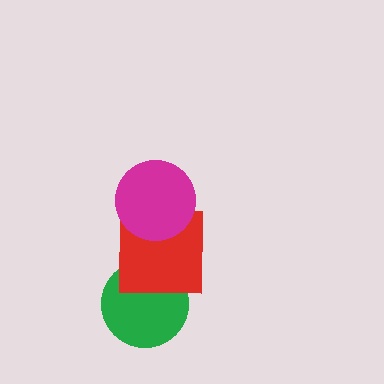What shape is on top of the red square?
The magenta circle is on top of the red square.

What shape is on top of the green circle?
The red square is on top of the green circle.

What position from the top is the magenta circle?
The magenta circle is 1st from the top.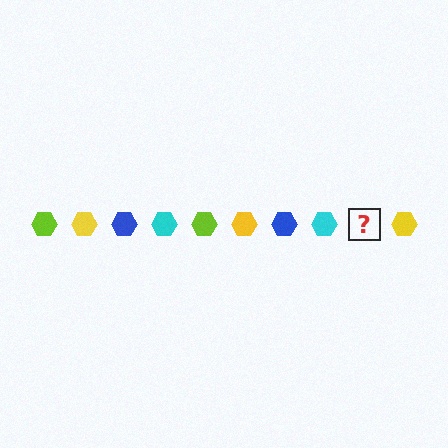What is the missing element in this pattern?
The missing element is a lime hexagon.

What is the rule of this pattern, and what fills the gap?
The rule is that the pattern cycles through lime, yellow, blue, cyan hexagons. The gap should be filled with a lime hexagon.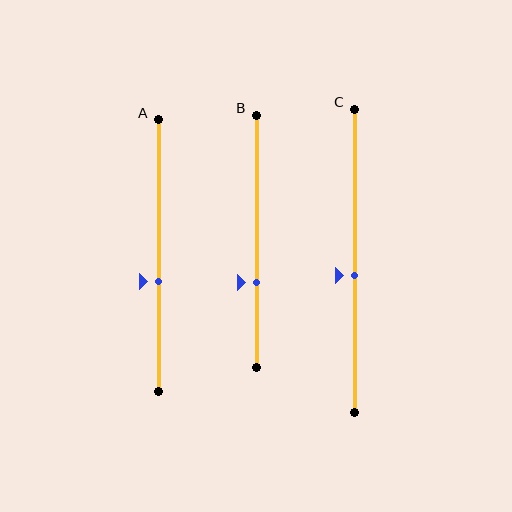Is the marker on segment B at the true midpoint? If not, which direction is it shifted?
No, the marker on segment B is shifted downward by about 16% of the segment length.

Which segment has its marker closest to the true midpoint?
Segment C has its marker closest to the true midpoint.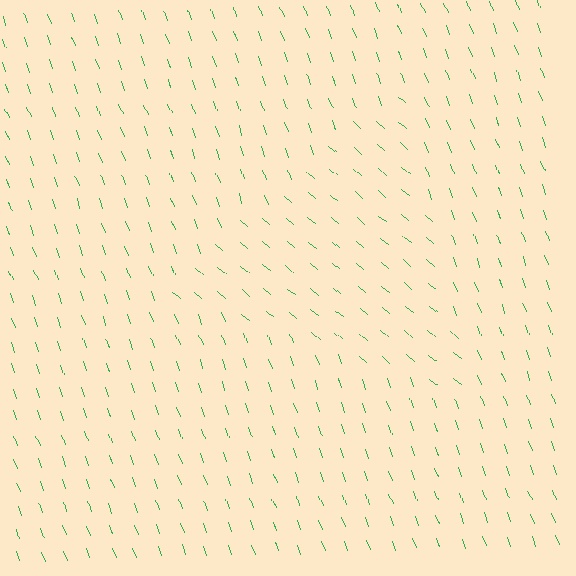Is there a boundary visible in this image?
Yes, there is a texture boundary formed by a change in line orientation.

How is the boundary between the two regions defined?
The boundary is defined purely by a change in line orientation (approximately 30 degrees difference). All lines are the same color and thickness.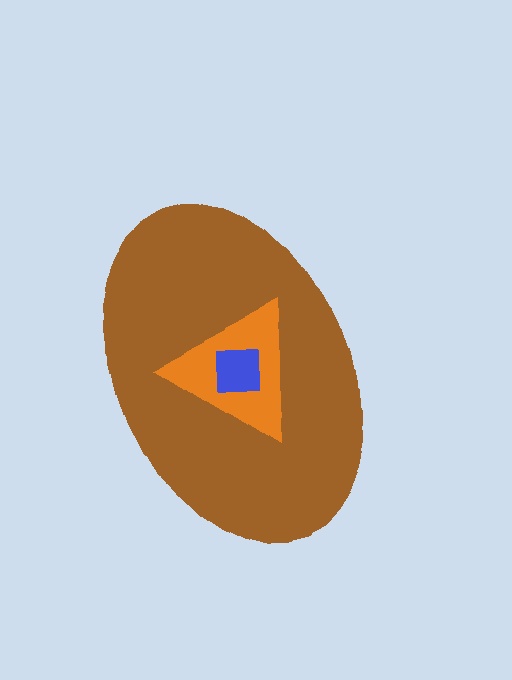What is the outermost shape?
The brown ellipse.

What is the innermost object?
The blue square.